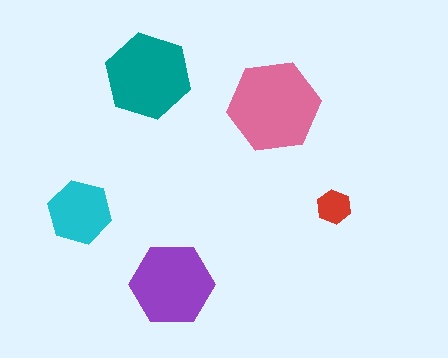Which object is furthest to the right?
The red hexagon is rightmost.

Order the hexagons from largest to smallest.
the pink one, the teal one, the purple one, the cyan one, the red one.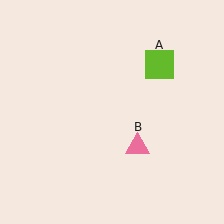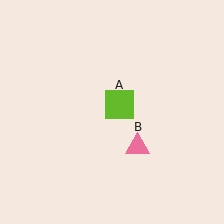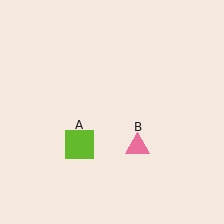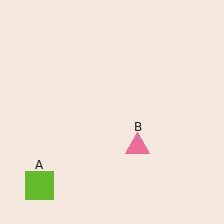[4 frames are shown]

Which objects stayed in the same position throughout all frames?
Pink triangle (object B) remained stationary.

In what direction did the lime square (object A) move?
The lime square (object A) moved down and to the left.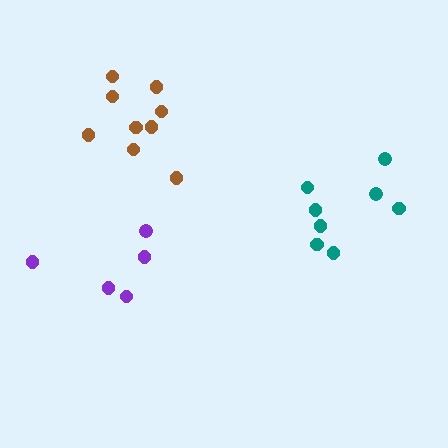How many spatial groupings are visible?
There are 3 spatial groupings.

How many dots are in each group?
Group 1: 9 dots, Group 2: 5 dots, Group 3: 8 dots (22 total).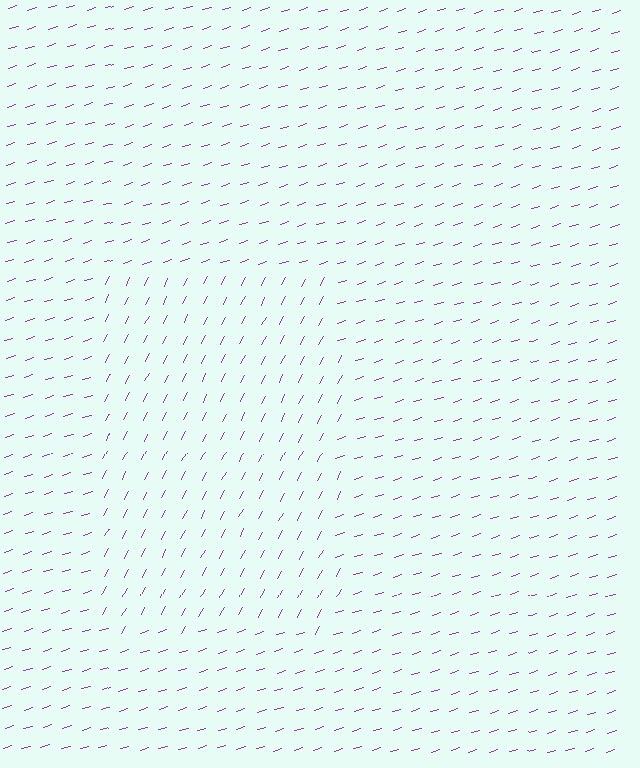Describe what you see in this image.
The image is filled with small purple line segments. A rectangle region in the image has lines oriented differently from the surrounding lines, creating a visible texture boundary.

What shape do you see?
I see a rectangle.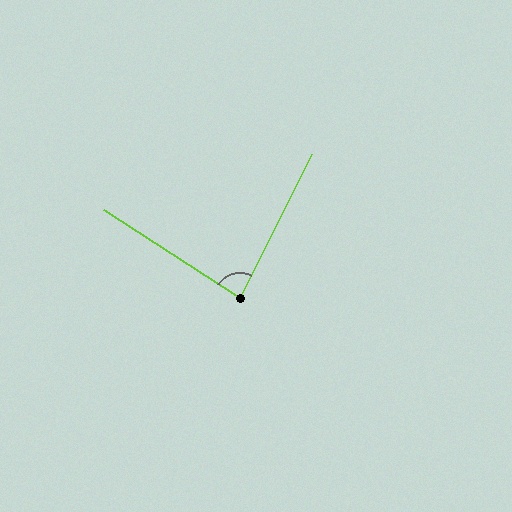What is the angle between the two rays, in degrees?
Approximately 84 degrees.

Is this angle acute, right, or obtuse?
It is acute.